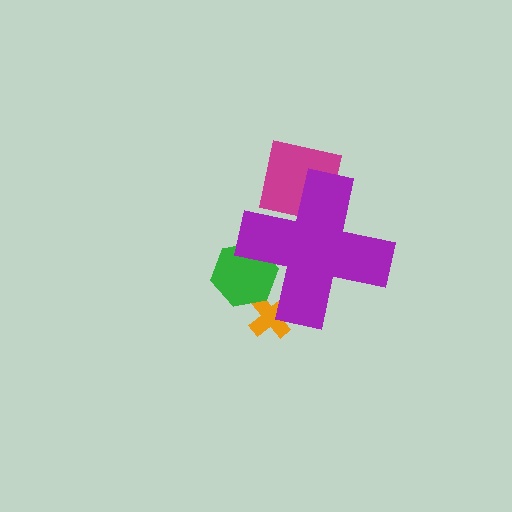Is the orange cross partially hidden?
Yes, the orange cross is partially hidden behind the purple cross.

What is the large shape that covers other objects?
A purple cross.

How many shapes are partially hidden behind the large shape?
3 shapes are partially hidden.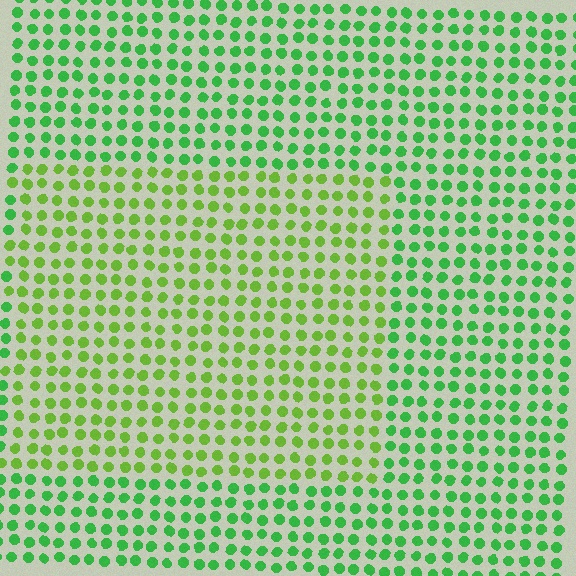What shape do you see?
I see a rectangle.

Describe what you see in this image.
The image is filled with small green elements in a uniform arrangement. A rectangle-shaped region is visible where the elements are tinted to a slightly different hue, forming a subtle color boundary.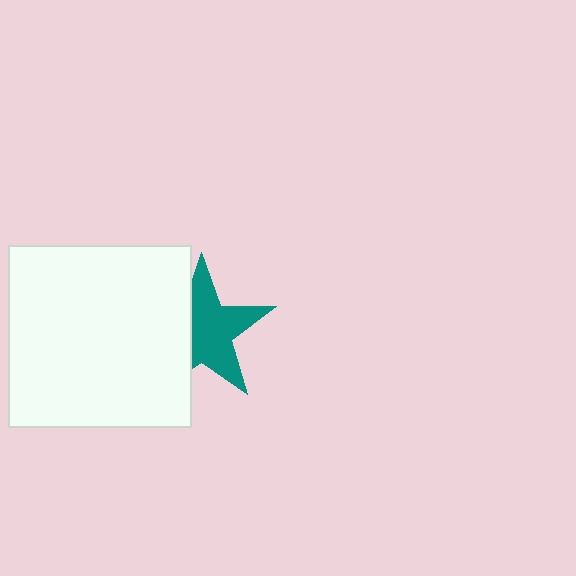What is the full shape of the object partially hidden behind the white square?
The partially hidden object is a teal star.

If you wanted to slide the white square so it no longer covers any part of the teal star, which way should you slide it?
Slide it left — that is the most direct way to separate the two shapes.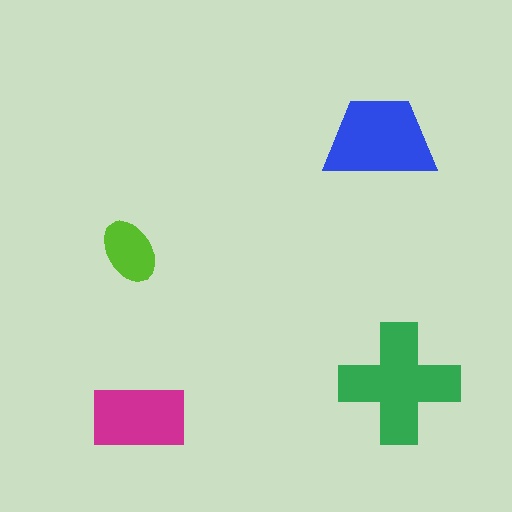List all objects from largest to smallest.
The green cross, the blue trapezoid, the magenta rectangle, the lime ellipse.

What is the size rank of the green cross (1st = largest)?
1st.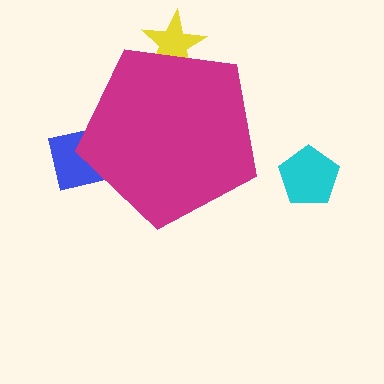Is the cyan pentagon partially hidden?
No, the cyan pentagon is fully visible.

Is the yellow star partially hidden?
Yes, the yellow star is partially hidden behind the magenta pentagon.